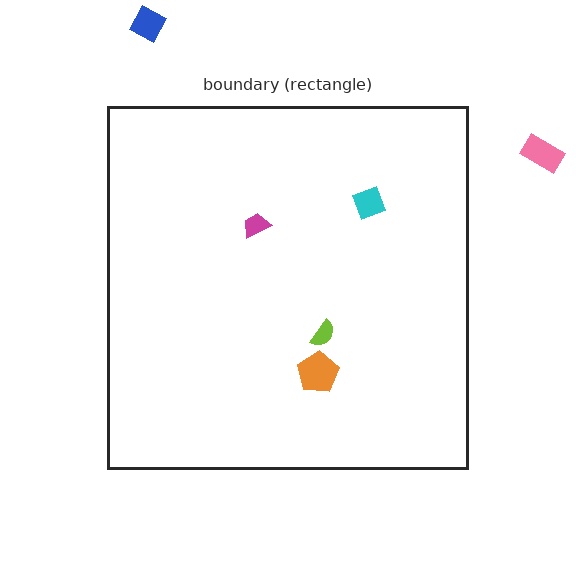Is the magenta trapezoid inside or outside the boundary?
Inside.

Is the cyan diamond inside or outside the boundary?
Inside.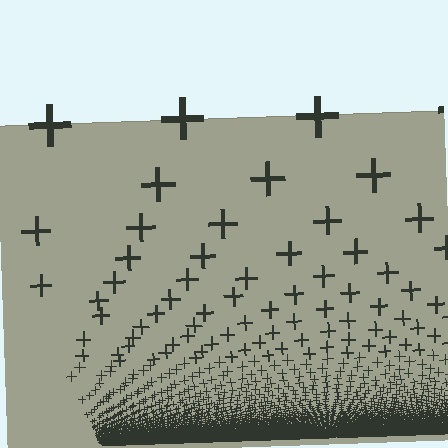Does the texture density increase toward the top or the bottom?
Density increases toward the bottom.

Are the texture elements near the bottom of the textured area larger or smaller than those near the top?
Smaller. The gradient is inverted — elements near the bottom are smaller and denser.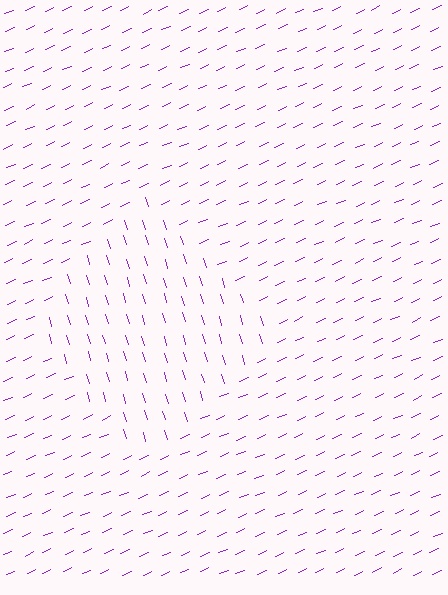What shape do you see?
I see a diamond.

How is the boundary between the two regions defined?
The boundary is defined purely by a change in line orientation (approximately 83 degrees difference). All lines are the same color and thickness.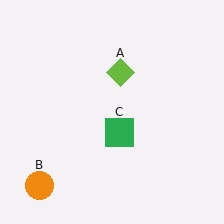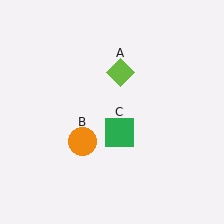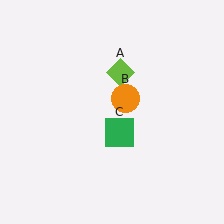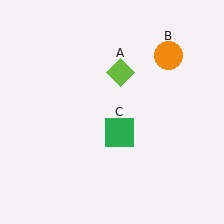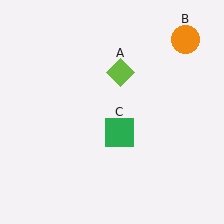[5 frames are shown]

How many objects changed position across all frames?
1 object changed position: orange circle (object B).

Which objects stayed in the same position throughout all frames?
Lime diamond (object A) and green square (object C) remained stationary.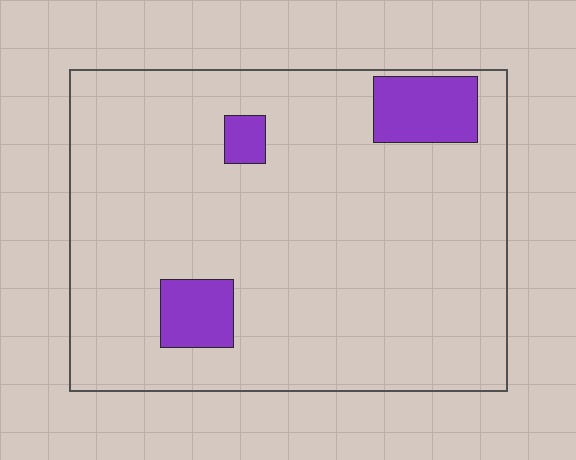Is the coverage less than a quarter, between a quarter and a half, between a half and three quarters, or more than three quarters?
Less than a quarter.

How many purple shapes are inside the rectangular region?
3.